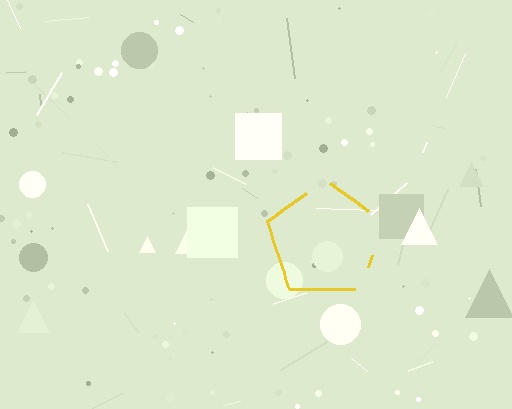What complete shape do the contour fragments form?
The contour fragments form a pentagon.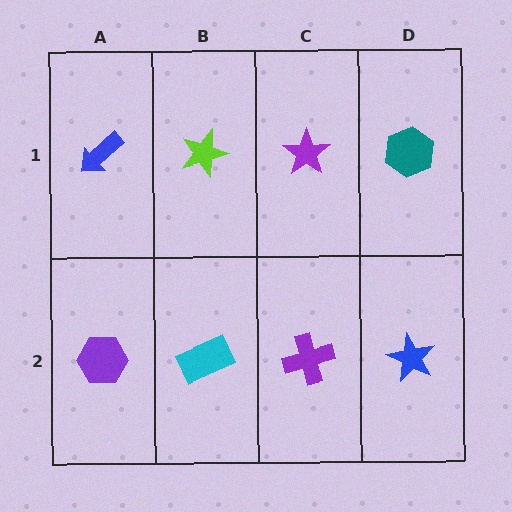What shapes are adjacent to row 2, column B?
A lime star (row 1, column B), a purple hexagon (row 2, column A), a purple cross (row 2, column C).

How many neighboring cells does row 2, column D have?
2.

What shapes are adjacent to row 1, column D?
A blue star (row 2, column D), a purple star (row 1, column C).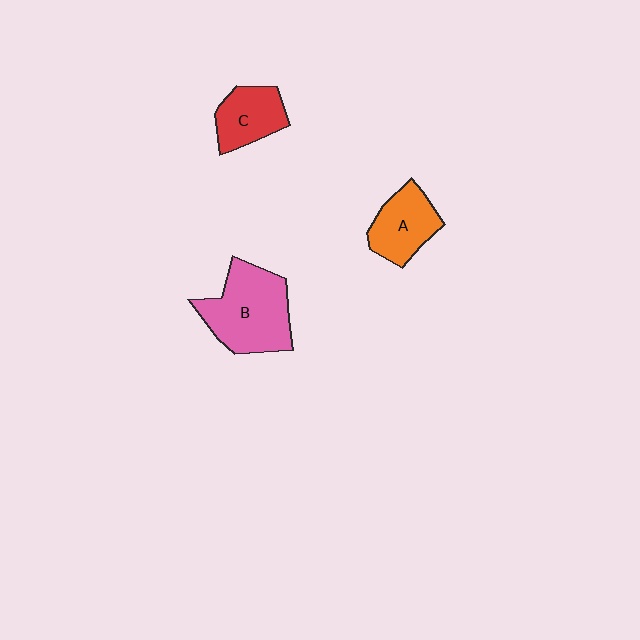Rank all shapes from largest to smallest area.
From largest to smallest: B (pink), A (orange), C (red).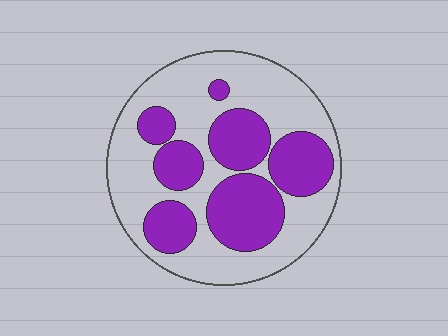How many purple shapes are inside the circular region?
7.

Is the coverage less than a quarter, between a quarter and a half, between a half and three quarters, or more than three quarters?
Between a quarter and a half.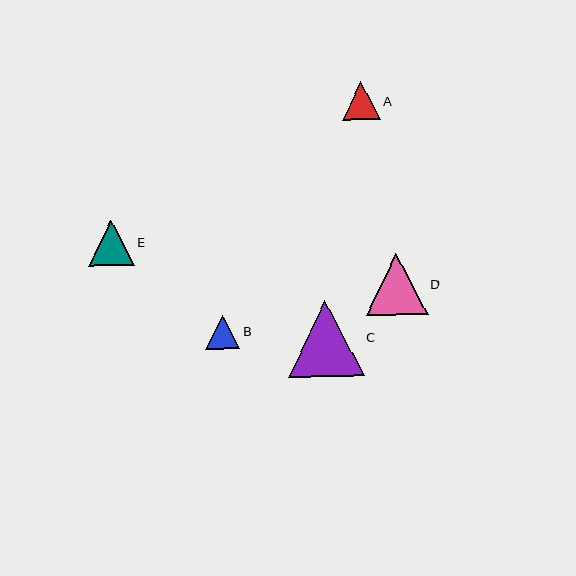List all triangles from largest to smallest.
From largest to smallest: C, D, E, A, B.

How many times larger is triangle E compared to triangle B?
Triangle E is approximately 1.3 times the size of triangle B.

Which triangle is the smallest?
Triangle B is the smallest with a size of approximately 34 pixels.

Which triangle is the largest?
Triangle C is the largest with a size of approximately 76 pixels.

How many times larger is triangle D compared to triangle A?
Triangle D is approximately 1.6 times the size of triangle A.